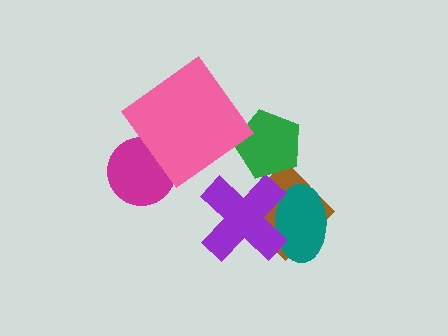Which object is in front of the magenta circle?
The pink diamond is in front of the magenta circle.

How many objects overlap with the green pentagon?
1 object overlaps with the green pentagon.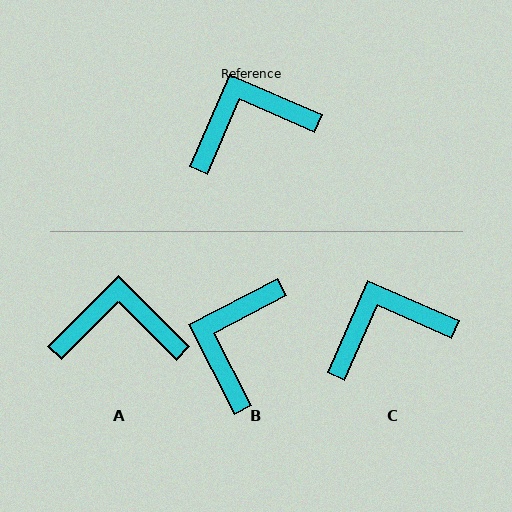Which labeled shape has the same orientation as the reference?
C.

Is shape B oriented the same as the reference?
No, it is off by about 51 degrees.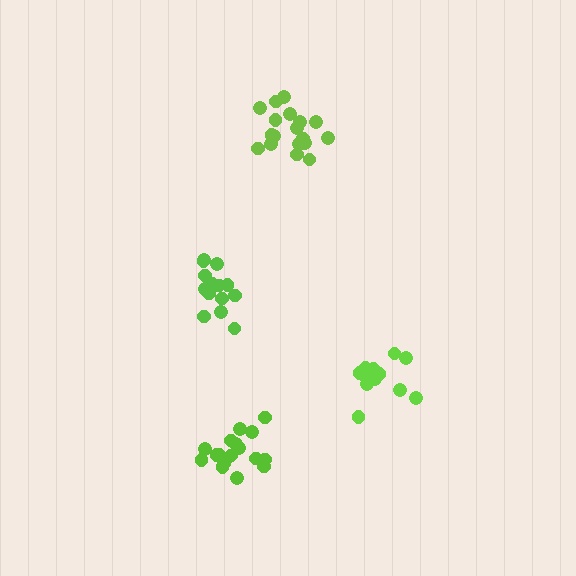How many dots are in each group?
Group 1: 14 dots, Group 2: 14 dots, Group 3: 18 dots, Group 4: 18 dots (64 total).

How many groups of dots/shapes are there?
There are 4 groups.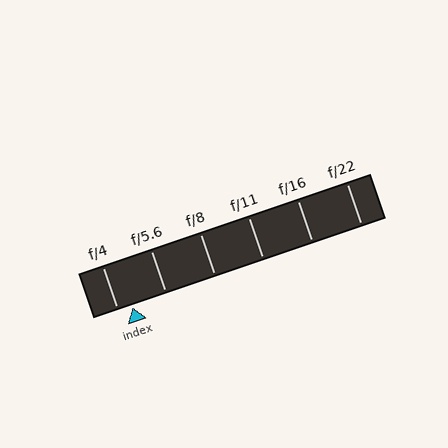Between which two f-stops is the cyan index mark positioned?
The index mark is between f/4 and f/5.6.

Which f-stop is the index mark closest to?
The index mark is closest to f/4.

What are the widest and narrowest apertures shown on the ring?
The widest aperture shown is f/4 and the narrowest is f/22.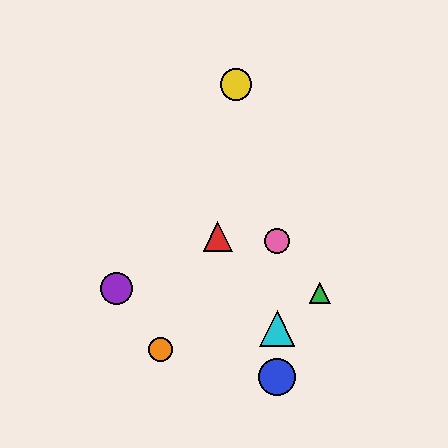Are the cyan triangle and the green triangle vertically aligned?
No, the cyan triangle is at x≈277 and the green triangle is at x≈320.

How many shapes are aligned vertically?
3 shapes (the blue circle, the cyan triangle, the pink circle) are aligned vertically.